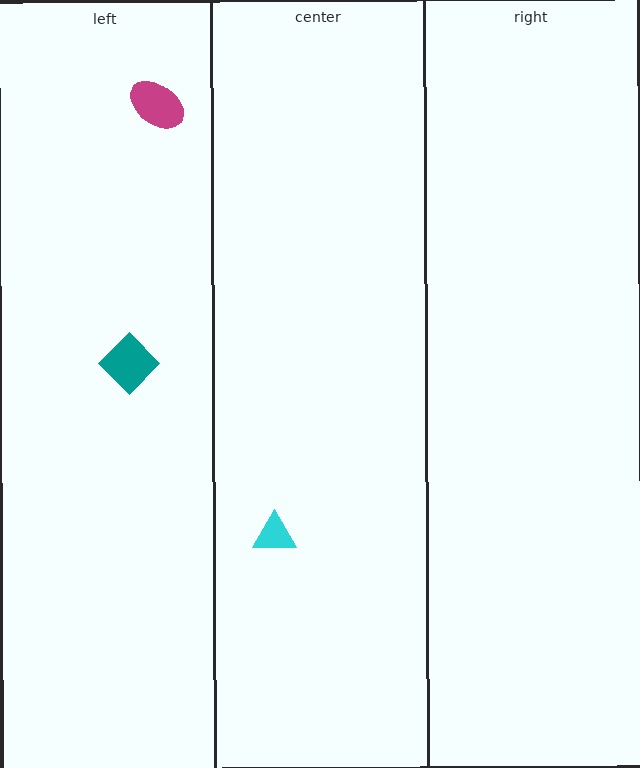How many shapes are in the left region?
2.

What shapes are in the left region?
The teal diamond, the magenta ellipse.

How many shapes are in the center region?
1.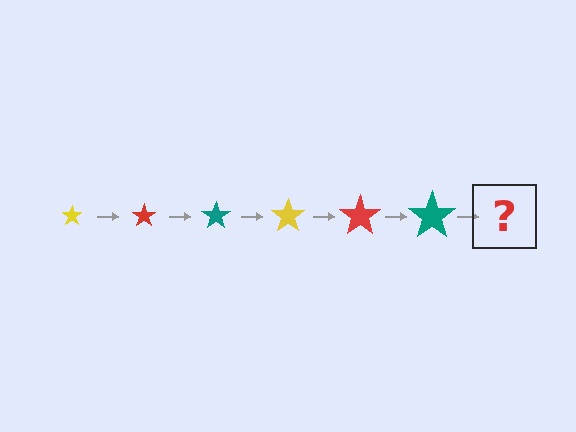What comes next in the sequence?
The next element should be a yellow star, larger than the previous one.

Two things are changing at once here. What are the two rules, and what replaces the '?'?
The two rules are that the star grows larger each step and the color cycles through yellow, red, and teal. The '?' should be a yellow star, larger than the previous one.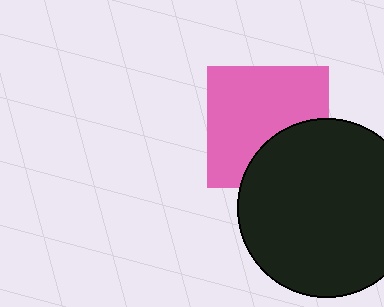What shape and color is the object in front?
The object in front is a black circle.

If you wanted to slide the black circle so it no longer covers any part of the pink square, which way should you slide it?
Slide it down — that is the most direct way to separate the two shapes.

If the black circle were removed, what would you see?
You would see the complete pink square.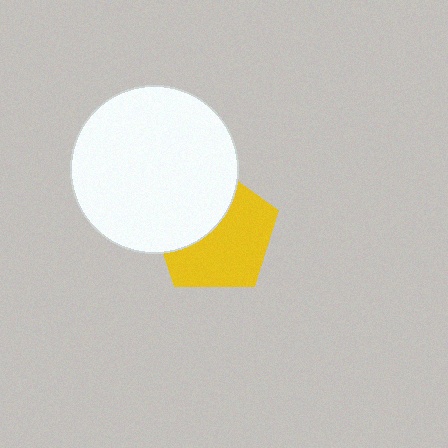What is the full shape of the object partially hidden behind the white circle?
The partially hidden object is a yellow pentagon.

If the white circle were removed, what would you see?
You would see the complete yellow pentagon.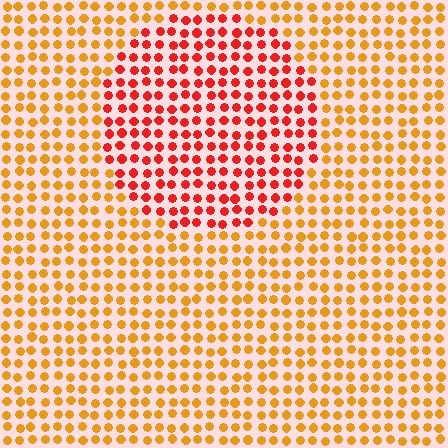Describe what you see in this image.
The image is filled with small orange elements in a uniform arrangement. A circle-shaped region is visible where the elements are tinted to a slightly different hue, forming a subtle color boundary.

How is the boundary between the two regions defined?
The boundary is defined purely by a slight shift in hue (about 38 degrees). Spacing, size, and orientation are identical on both sides.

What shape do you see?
I see a circle.